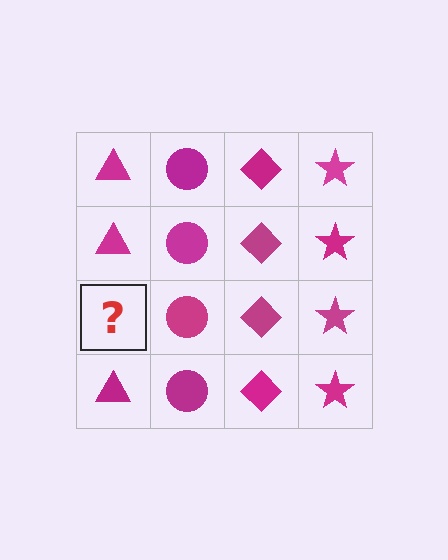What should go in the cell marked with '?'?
The missing cell should contain a magenta triangle.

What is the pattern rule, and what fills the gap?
The rule is that each column has a consistent shape. The gap should be filled with a magenta triangle.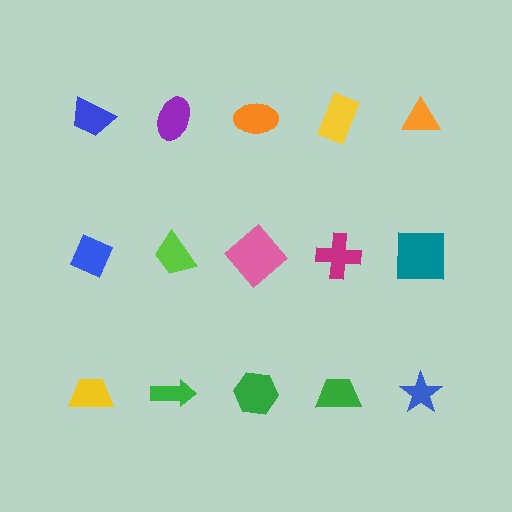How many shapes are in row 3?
5 shapes.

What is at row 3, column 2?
A green arrow.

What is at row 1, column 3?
An orange ellipse.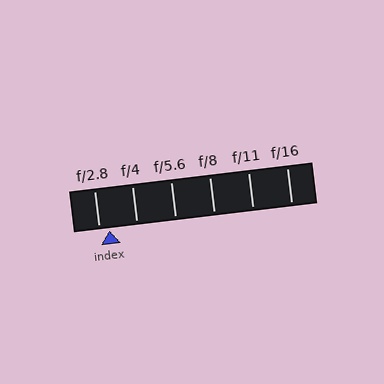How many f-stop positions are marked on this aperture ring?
There are 6 f-stop positions marked.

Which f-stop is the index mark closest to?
The index mark is closest to f/2.8.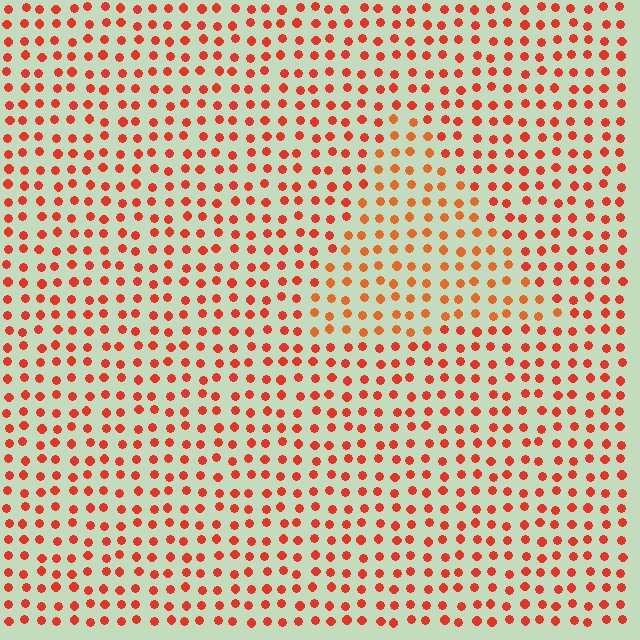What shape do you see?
I see a triangle.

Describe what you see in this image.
The image is filled with small red elements in a uniform arrangement. A triangle-shaped region is visible where the elements are tinted to a slightly different hue, forming a subtle color boundary.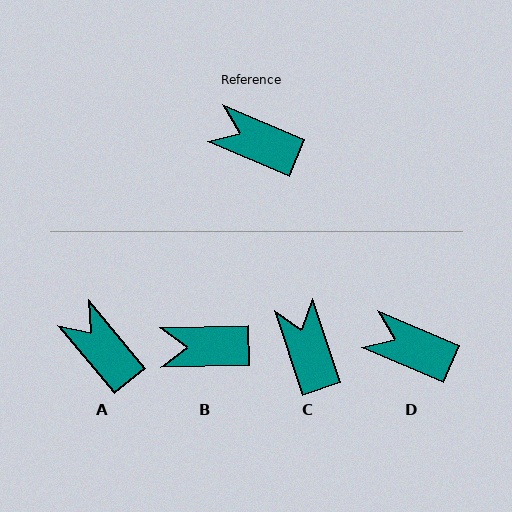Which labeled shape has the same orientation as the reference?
D.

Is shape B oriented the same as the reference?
No, it is off by about 24 degrees.